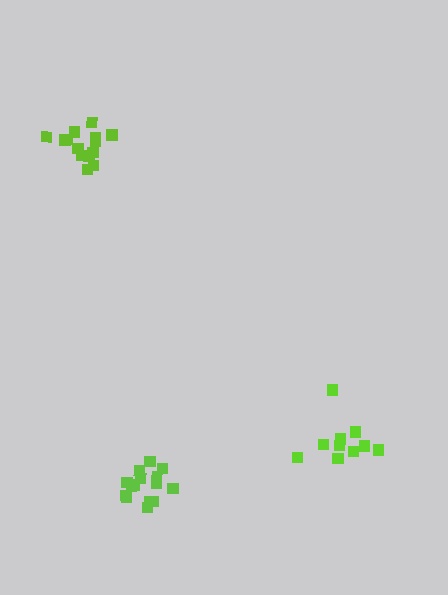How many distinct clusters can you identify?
There are 3 distinct clusters.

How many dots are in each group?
Group 1: 15 dots, Group 2: 10 dots, Group 3: 14 dots (39 total).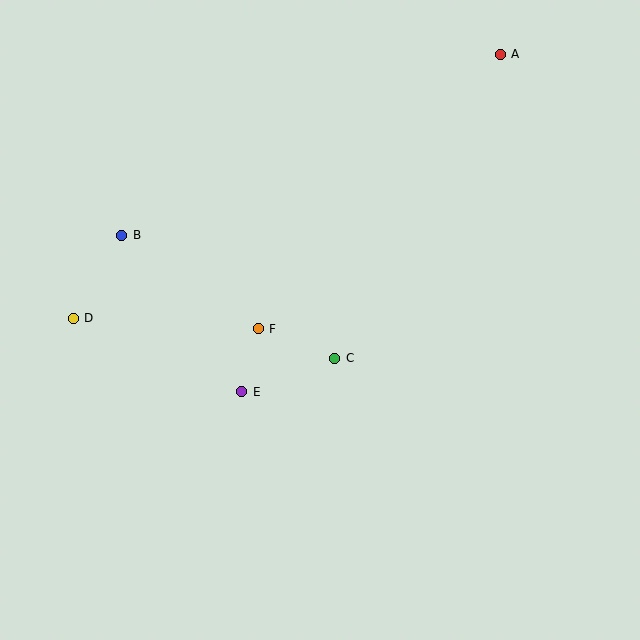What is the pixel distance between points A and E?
The distance between A and E is 425 pixels.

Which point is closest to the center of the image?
Point C at (335, 358) is closest to the center.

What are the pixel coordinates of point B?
Point B is at (122, 235).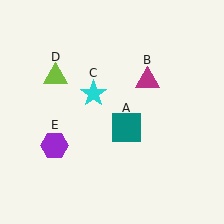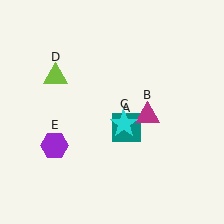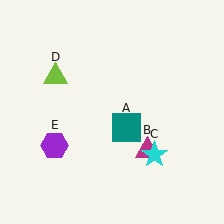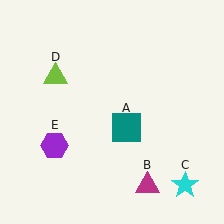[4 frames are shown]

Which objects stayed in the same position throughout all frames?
Teal square (object A) and lime triangle (object D) and purple hexagon (object E) remained stationary.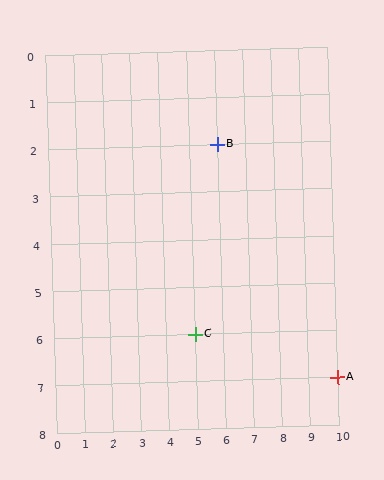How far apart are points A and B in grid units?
Points A and B are 4 columns and 5 rows apart (about 6.4 grid units diagonally).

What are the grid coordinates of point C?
Point C is at grid coordinates (5, 6).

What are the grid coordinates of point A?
Point A is at grid coordinates (10, 7).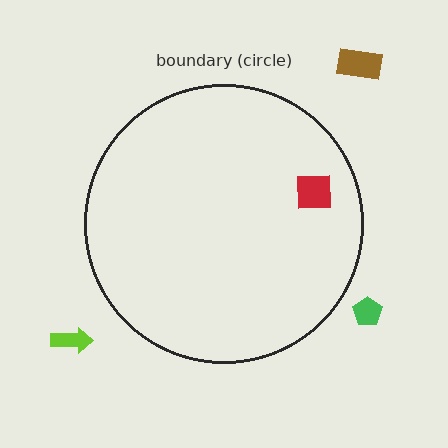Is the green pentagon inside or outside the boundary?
Outside.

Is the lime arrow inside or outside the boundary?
Outside.